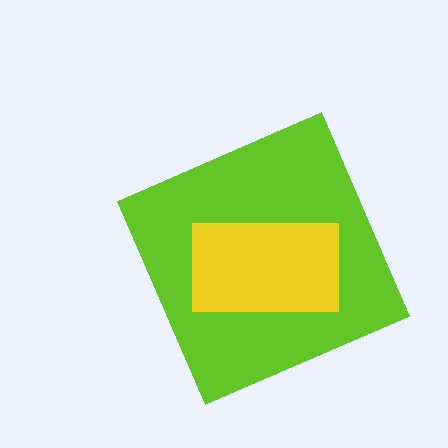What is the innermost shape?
The yellow rectangle.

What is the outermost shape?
The lime diamond.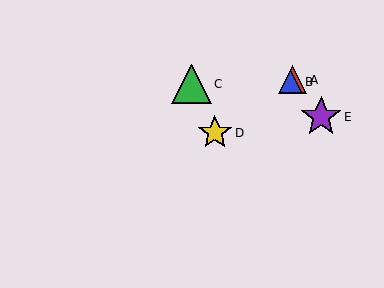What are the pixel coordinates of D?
Object D is at (215, 133).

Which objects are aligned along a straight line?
Objects A, B, D are aligned along a straight line.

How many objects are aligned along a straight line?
3 objects (A, B, D) are aligned along a straight line.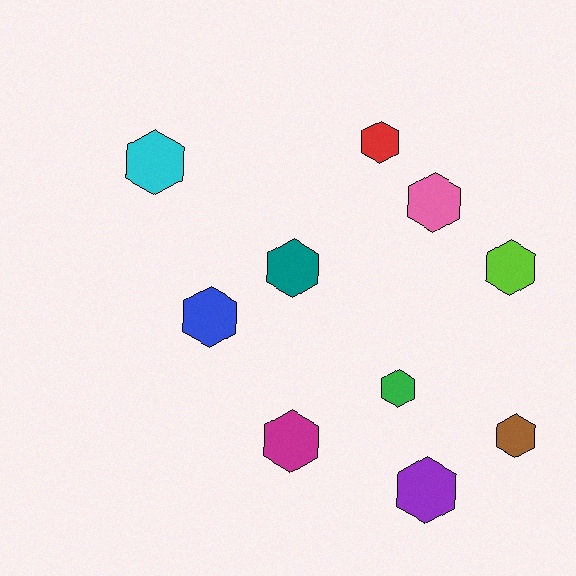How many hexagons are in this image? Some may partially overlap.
There are 10 hexagons.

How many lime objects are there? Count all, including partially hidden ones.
There is 1 lime object.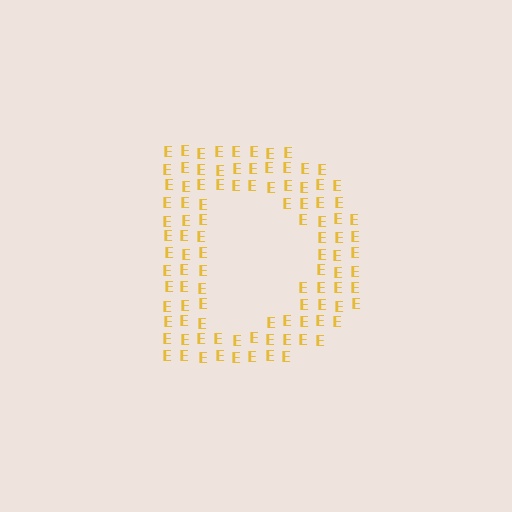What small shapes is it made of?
It is made of small letter E's.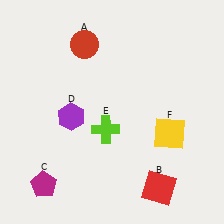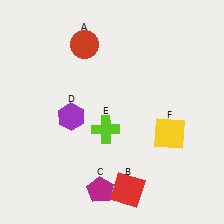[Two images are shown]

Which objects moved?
The objects that moved are: the red square (B), the magenta pentagon (C).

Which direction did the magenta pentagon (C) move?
The magenta pentagon (C) moved right.